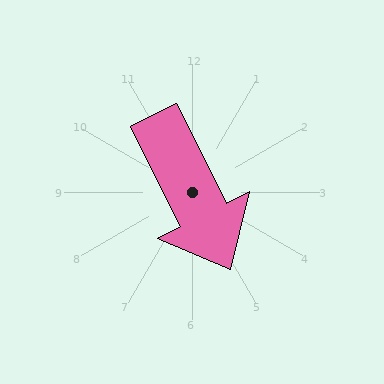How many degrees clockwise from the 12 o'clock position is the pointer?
Approximately 153 degrees.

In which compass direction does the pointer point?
Southeast.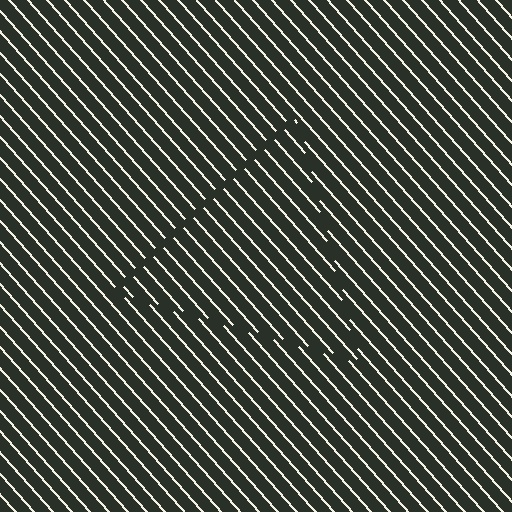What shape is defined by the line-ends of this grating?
An illusory triangle. The interior of the shape contains the same grating, shifted by half a period — the contour is defined by the phase discontinuity where line-ends from the inner and outer gratings abut.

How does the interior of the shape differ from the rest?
The interior of the shape contains the same grating, shifted by half a period — the contour is defined by the phase discontinuity where line-ends from the inner and outer gratings abut.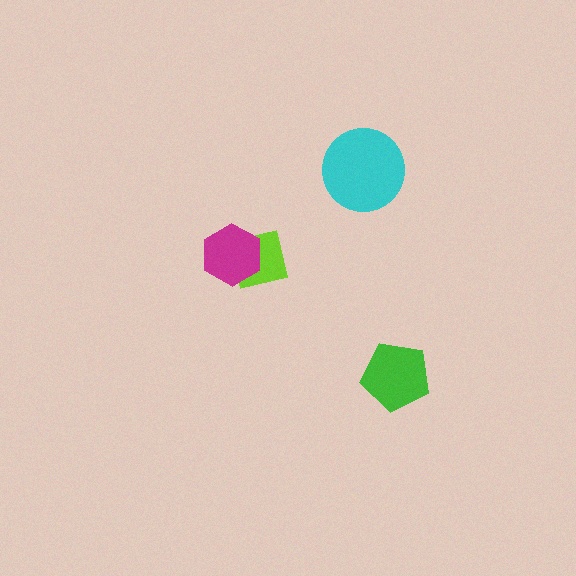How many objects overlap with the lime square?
1 object overlaps with the lime square.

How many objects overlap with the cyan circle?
0 objects overlap with the cyan circle.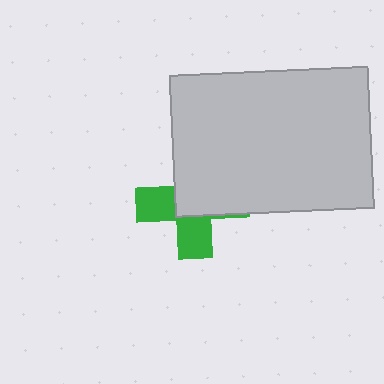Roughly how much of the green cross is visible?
A small part of it is visible (roughly 43%).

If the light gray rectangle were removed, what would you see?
You would see the complete green cross.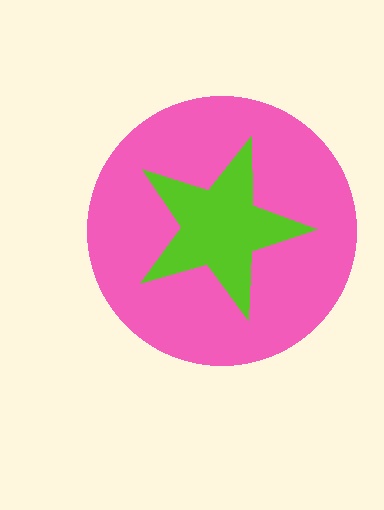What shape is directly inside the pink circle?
The lime star.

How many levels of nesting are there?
2.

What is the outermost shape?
The pink circle.